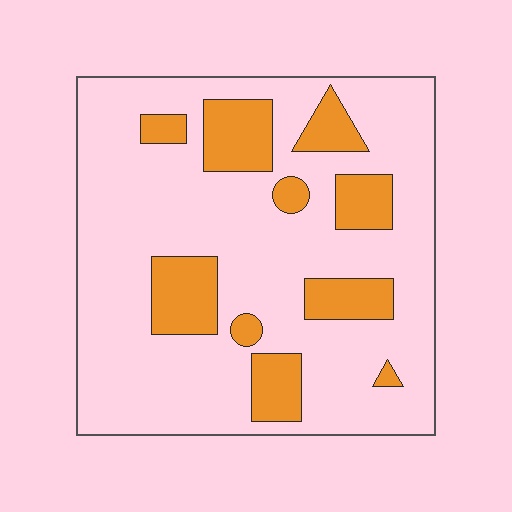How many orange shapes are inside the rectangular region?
10.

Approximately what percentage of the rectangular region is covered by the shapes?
Approximately 20%.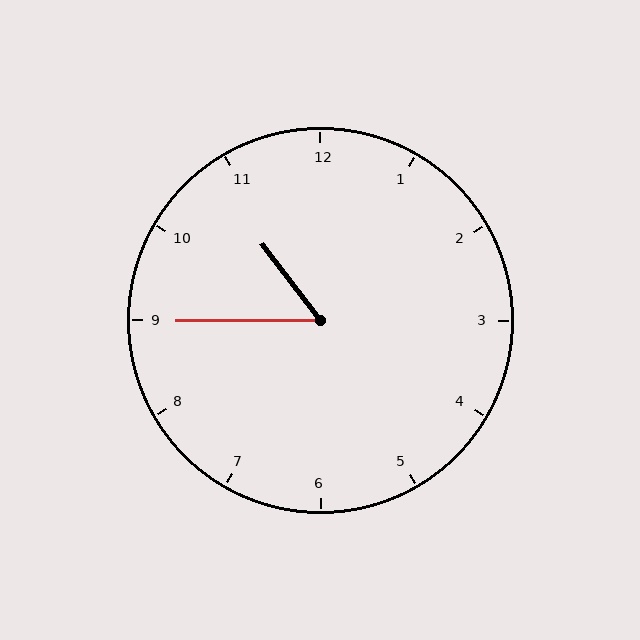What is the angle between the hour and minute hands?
Approximately 52 degrees.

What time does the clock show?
10:45.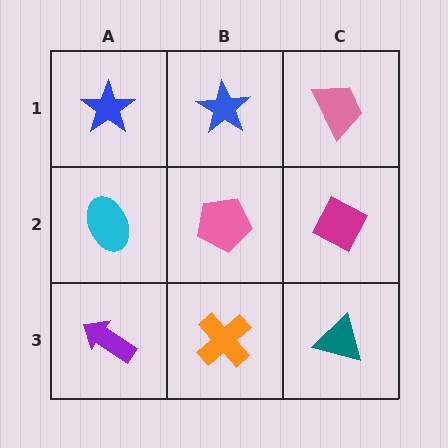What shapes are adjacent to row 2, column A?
A blue star (row 1, column A), a purple arrow (row 3, column A), a pink pentagon (row 2, column B).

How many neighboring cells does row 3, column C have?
2.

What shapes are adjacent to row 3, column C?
A magenta diamond (row 2, column C), an orange cross (row 3, column B).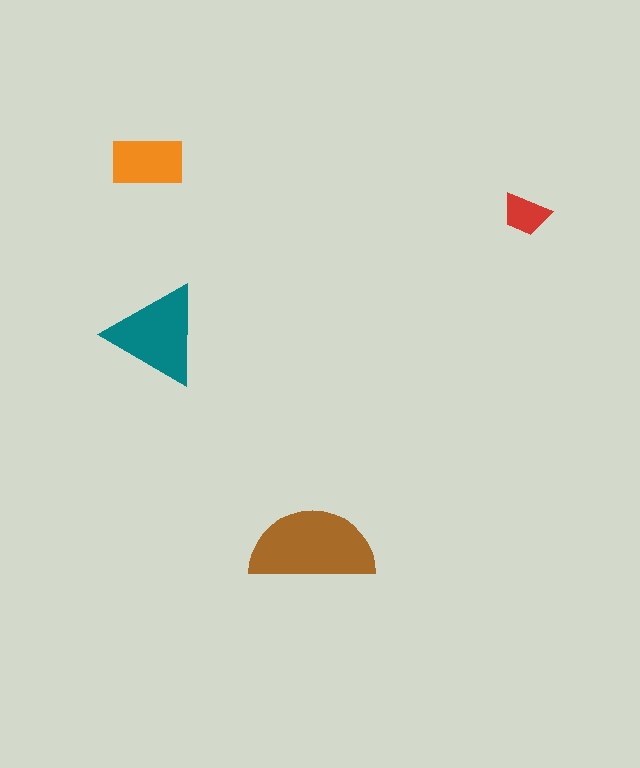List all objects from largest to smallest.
The brown semicircle, the teal triangle, the orange rectangle, the red trapezoid.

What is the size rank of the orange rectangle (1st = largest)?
3rd.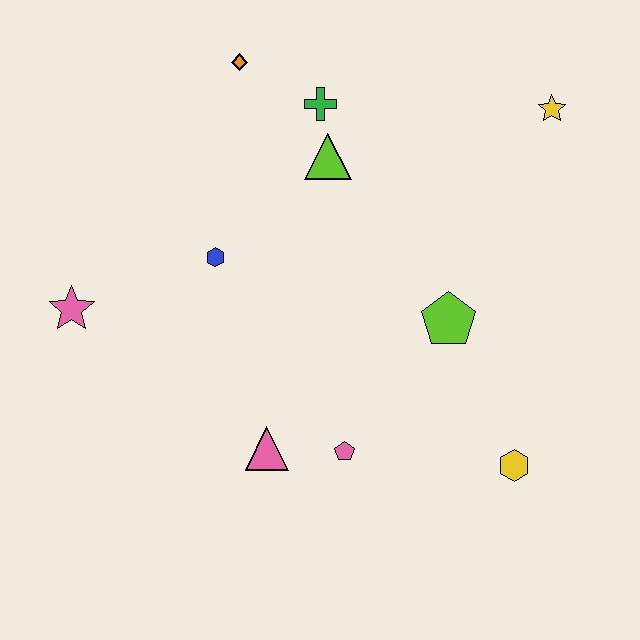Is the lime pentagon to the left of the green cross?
No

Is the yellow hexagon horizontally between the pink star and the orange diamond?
No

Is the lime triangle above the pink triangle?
Yes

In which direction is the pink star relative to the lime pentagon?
The pink star is to the left of the lime pentagon.